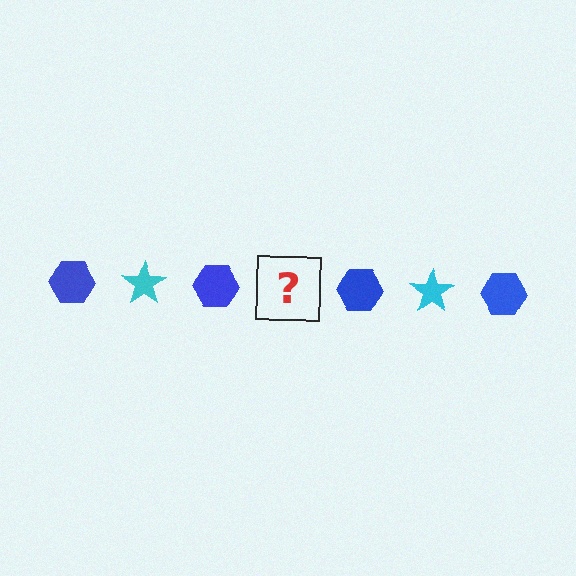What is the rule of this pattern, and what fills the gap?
The rule is that the pattern alternates between blue hexagon and cyan star. The gap should be filled with a cyan star.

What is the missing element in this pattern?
The missing element is a cyan star.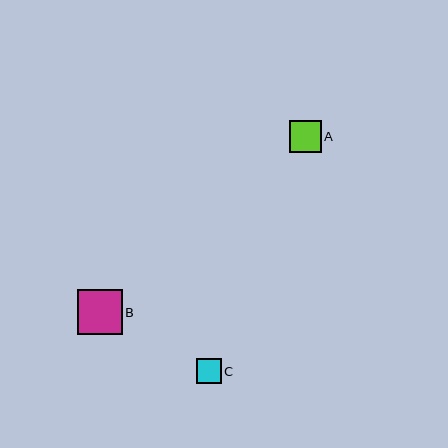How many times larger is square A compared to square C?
Square A is approximately 1.3 times the size of square C.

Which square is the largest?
Square B is the largest with a size of approximately 45 pixels.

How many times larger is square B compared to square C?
Square B is approximately 1.8 times the size of square C.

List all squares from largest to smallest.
From largest to smallest: B, A, C.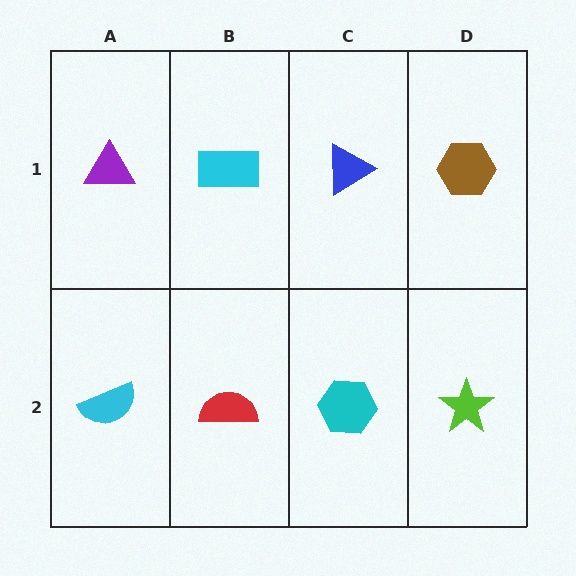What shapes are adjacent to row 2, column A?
A purple triangle (row 1, column A), a red semicircle (row 2, column B).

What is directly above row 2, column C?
A blue triangle.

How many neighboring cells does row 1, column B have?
3.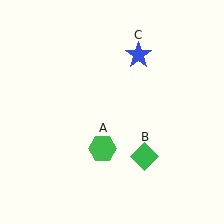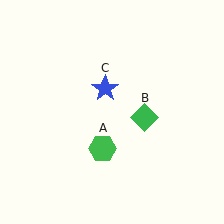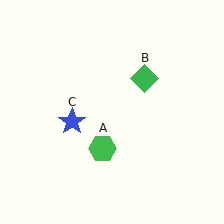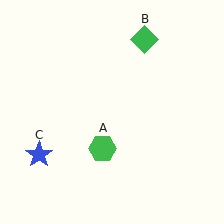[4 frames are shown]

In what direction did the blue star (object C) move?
The blue star (object C) moved down and to the left.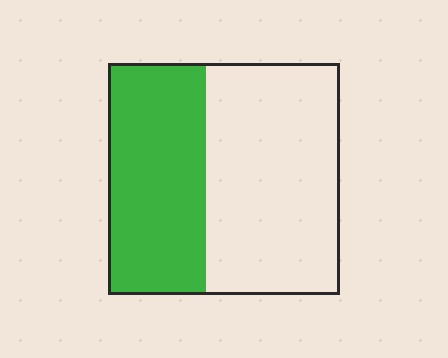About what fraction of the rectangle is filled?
About two fifths (2/5).